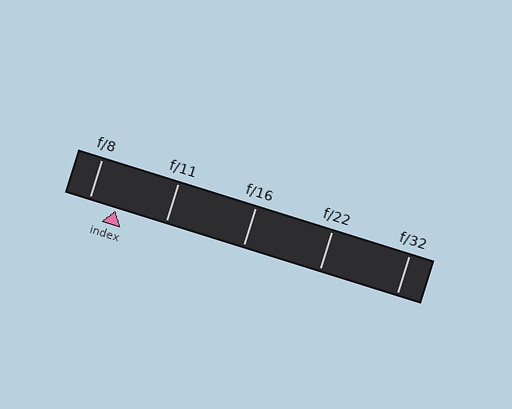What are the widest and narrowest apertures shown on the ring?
The widest aperture shown is f/8 and the narrowest is f/32.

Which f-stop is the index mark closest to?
The index mark is closest to f/8.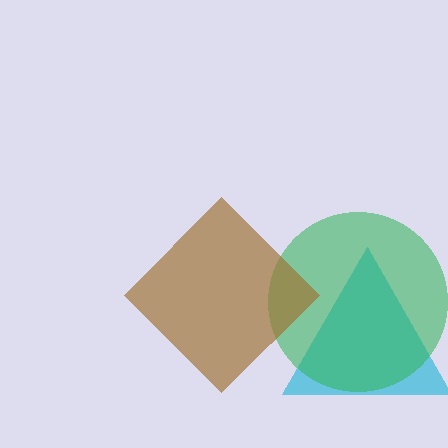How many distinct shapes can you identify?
There are 3 distinct shapes: a cyan triangle, a green circle, a brown diamond.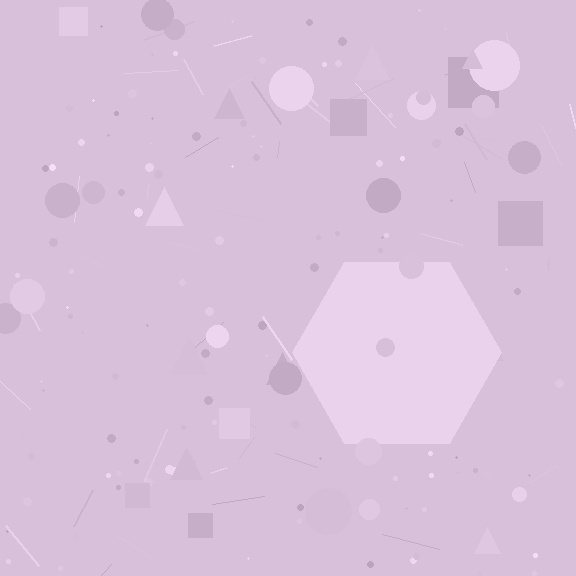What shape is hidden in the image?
A hexagon is hidden in the image.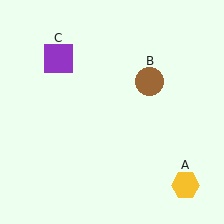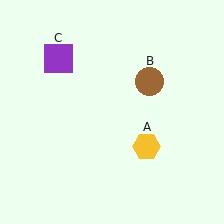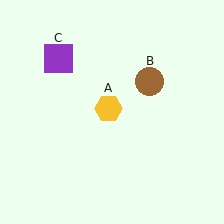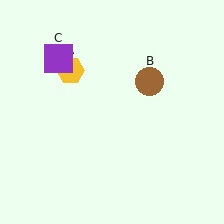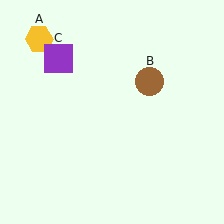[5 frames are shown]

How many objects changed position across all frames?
1 object changed position: yellow hexagon (object A).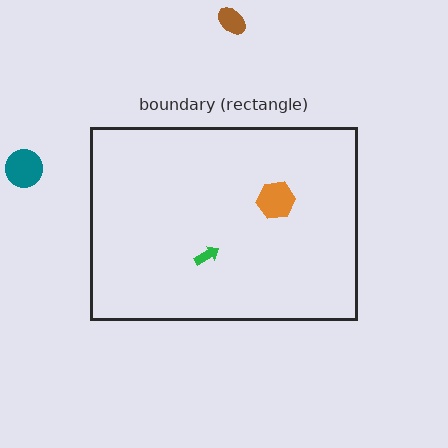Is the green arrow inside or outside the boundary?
Inside.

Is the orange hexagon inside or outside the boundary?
Inside.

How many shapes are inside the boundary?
2 inside, 2 outside.